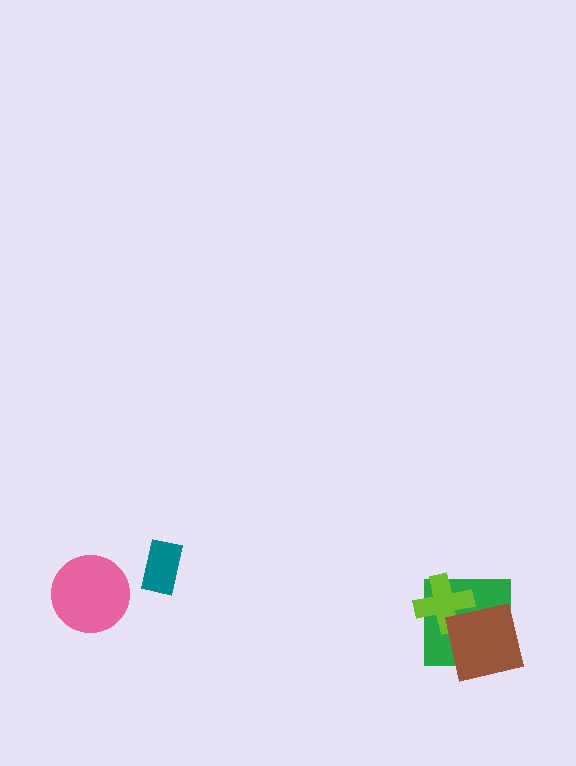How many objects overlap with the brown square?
2 objects overlap with the brown square.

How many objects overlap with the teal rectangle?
0 objects overlap with the teal rectangle.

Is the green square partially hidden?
Yes, it is partially covered by another shape.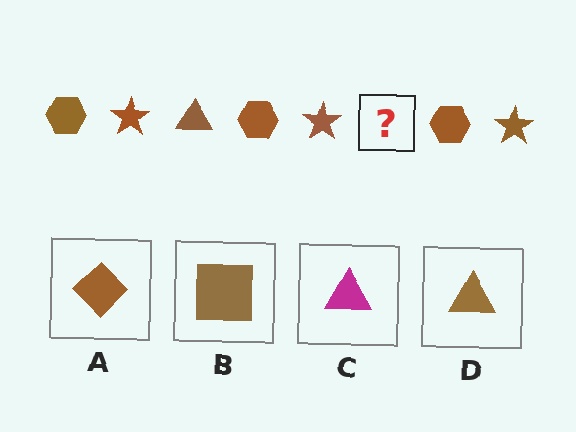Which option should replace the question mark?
Option D.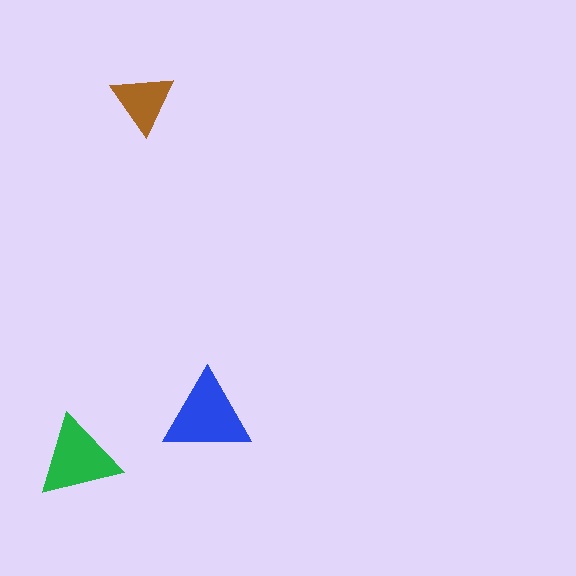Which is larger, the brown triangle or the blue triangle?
The blue one.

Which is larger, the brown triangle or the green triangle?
The green one.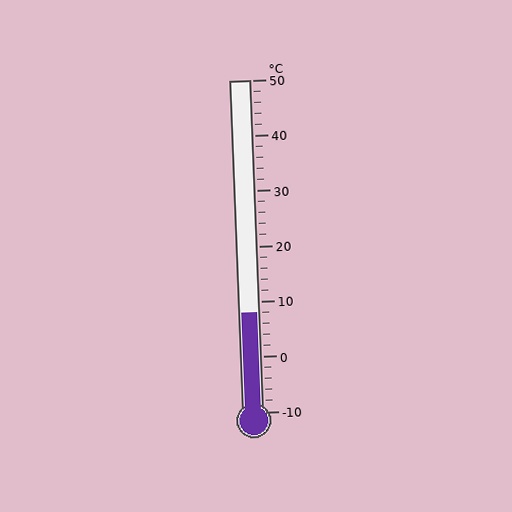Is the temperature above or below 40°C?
The temperature is below 40°C.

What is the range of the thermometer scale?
The thermometer scale ranges from -10°C to 50°C.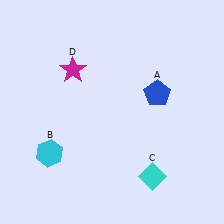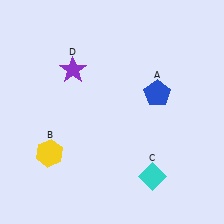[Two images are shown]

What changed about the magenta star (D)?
In Image 1, D is magenta. In Image 2, it changed to purple.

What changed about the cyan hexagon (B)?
In Image 1, B is cyan. In Image 2, it changed to yellow.